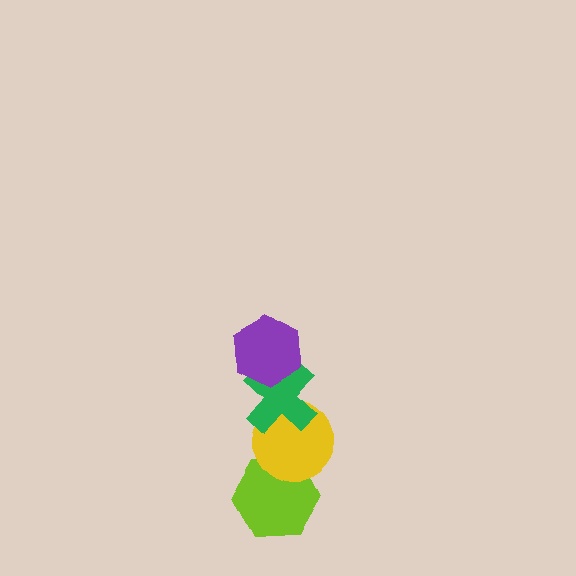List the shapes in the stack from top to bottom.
From top to bottom: the purple hexagon, the green cross, the yellow circle, the lime hexagon.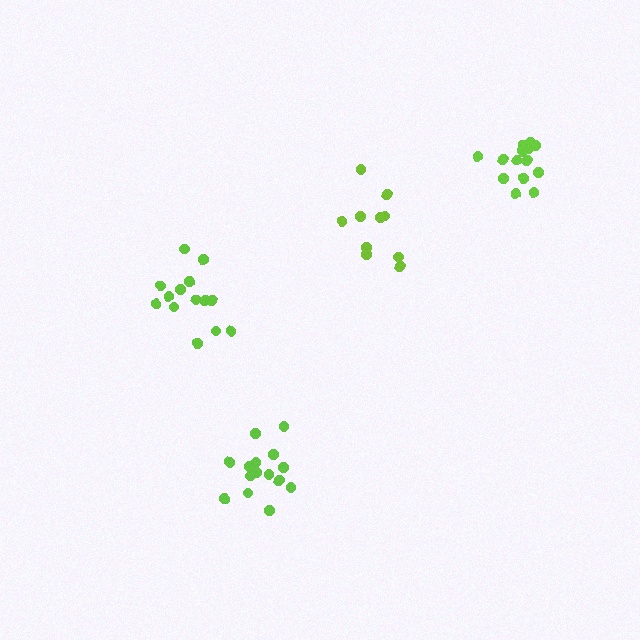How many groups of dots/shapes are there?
There are 4 groups.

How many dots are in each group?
Group 1: 10 dots, Group 2: 16 dots, Group 3: 14 dots, Group 4: 14 dots (54 total).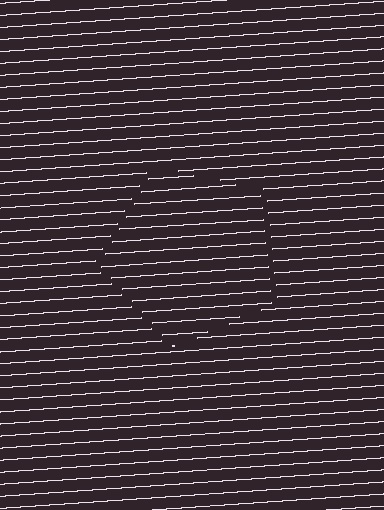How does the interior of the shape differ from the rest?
The interior of the shape contains the same grating, shifted by half a period — the contour is defined by the phase discontinuity where line-ends from the inner and outer gratings abut.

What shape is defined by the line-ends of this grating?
An illusory pentagon. The interior of the shape contains the same grating, shifted by half a period — the contour is defined by the phase discontinuity where line-ends from the inner and outer gratings abut.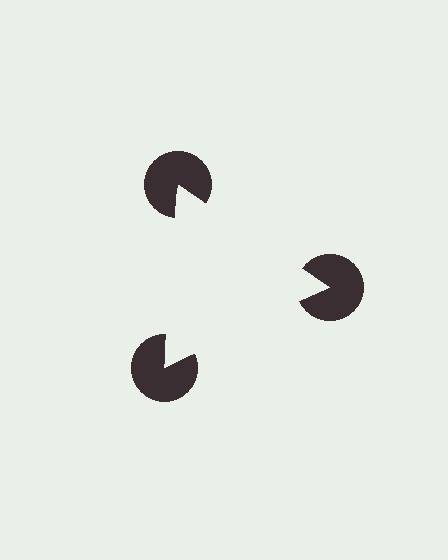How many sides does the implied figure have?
3 sides.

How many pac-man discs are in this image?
There are 3 — one at each vertex of the illusory triangle.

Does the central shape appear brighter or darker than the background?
It typically appears slightly brighter than the background, even though no actual brightness change is drawn.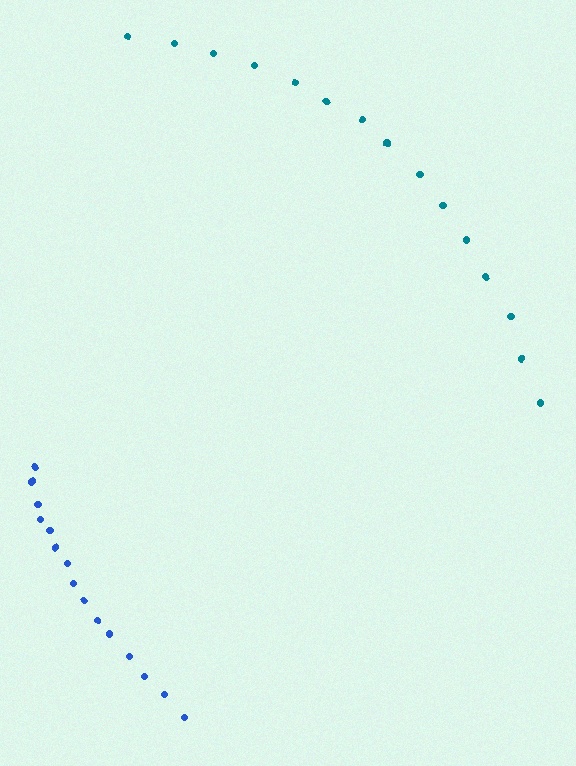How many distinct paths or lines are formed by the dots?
There are 2 distinct paths.